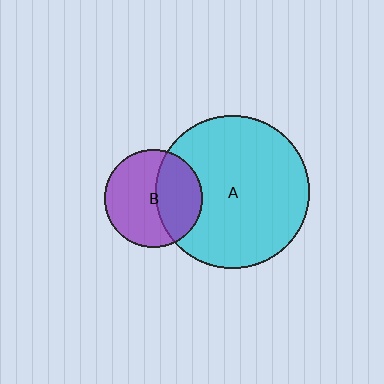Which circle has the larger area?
Circle A (cyan).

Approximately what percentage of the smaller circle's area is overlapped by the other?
Approximately 40%.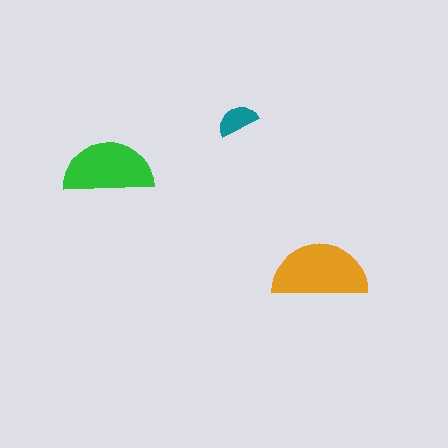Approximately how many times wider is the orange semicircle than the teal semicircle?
About 2.5 times wider.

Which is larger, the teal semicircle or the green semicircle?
The green one.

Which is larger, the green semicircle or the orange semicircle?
The orange one.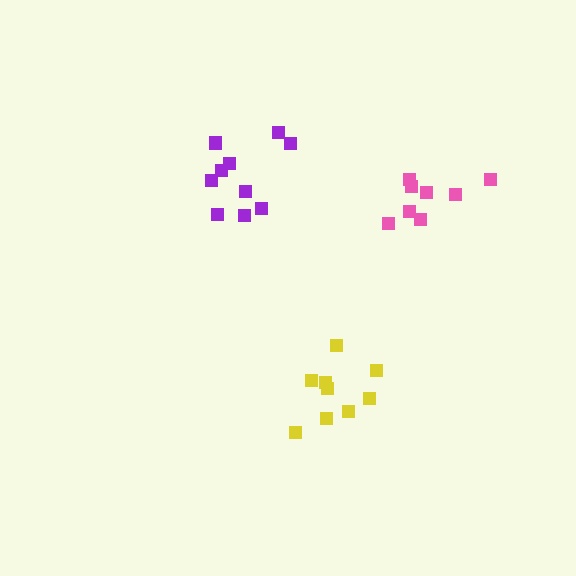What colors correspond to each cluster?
The clusters are colored: pink, yellow, purple.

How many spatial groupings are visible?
There are 3 spatial groupings.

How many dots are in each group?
Group 1: 8 dots, Group 2: 9 dots, Group 3: 10 dots (27 total).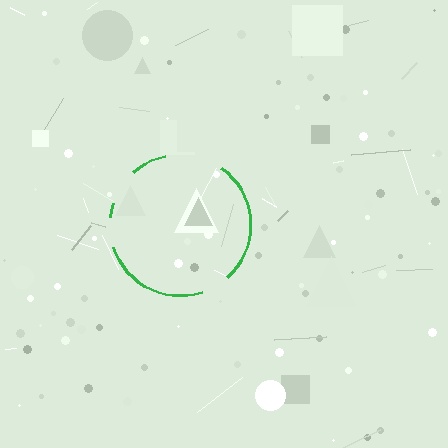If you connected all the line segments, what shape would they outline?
They would outline a circle.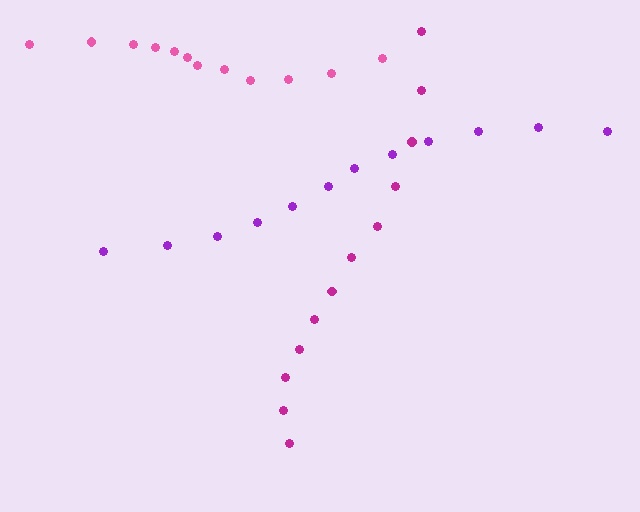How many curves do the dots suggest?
There are 3 distinct paths.